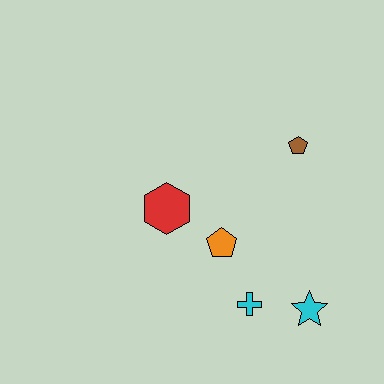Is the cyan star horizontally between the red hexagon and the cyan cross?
No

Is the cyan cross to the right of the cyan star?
No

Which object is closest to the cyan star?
The cyan cross is closest to the cyan star.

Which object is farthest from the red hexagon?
The cyan star is farthest from the red hexagon.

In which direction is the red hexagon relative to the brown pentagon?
The red hexagon is to the left of the brown pentagon.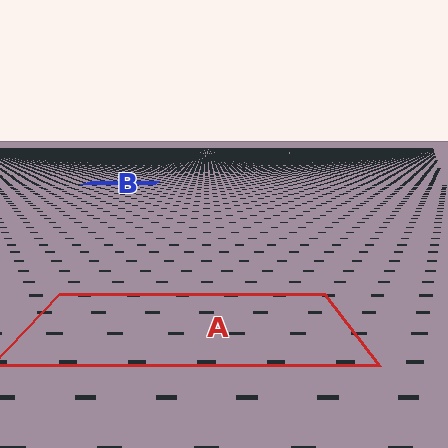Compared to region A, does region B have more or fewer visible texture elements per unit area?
Region B has more texture elements per unit area — they are packed more densely because it is farther away.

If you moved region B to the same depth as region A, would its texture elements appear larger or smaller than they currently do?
They would appear larger. At a closer depth, the same texture elements are projected at a bigger on-screen size.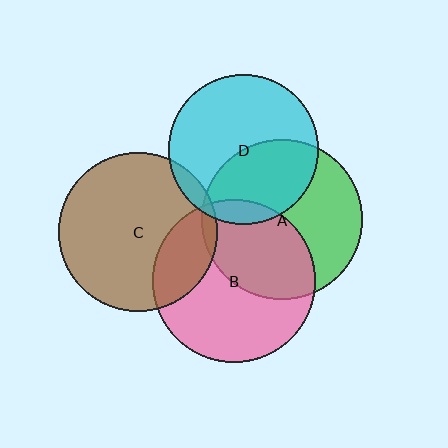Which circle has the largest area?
Circle B (pink).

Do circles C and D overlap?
Yes.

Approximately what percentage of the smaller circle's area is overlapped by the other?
Approximately 5%.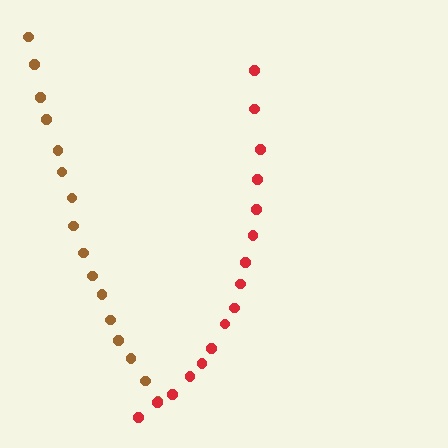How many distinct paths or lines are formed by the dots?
There are 2 distinct paths.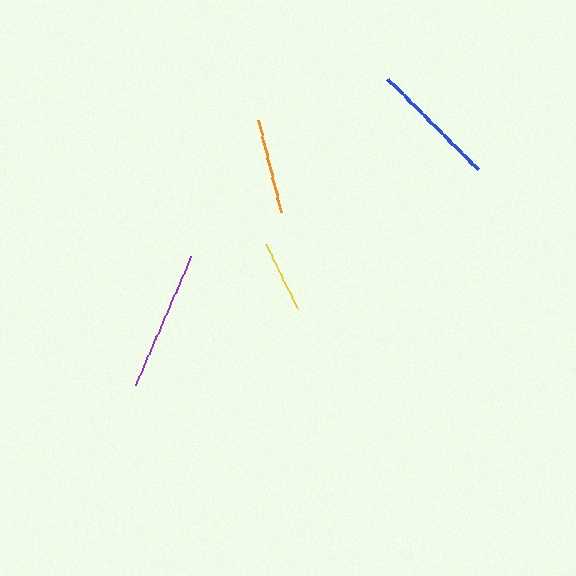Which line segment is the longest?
The purple line is the longest at approximately 140 pixels.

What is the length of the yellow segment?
The yellow segment is approximately 73 pixels long.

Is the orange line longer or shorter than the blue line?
The blue line is longer than the orange line.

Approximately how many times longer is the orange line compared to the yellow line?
The orange line is approximately 1.3 times the length of the yellow line.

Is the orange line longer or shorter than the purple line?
The purple line is longer than the orange line.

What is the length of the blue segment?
The blue segment is approximately 127 pixels long.